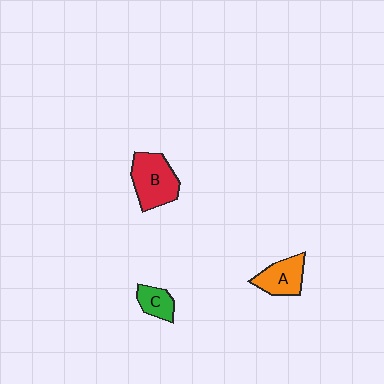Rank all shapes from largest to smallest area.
From largest to smallest: B (red), A (orange), C (green).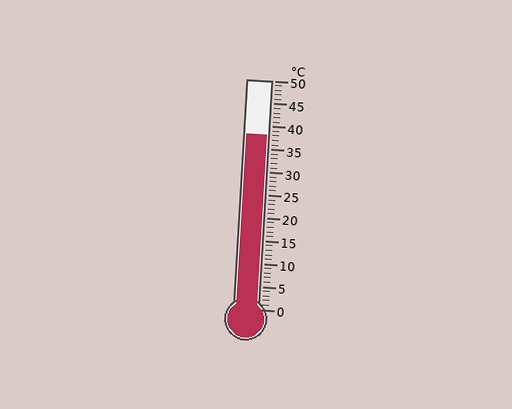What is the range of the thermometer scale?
The thermometer scale ranges from 0°C to 50°C.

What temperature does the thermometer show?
The thermometer shows approximately 38°C.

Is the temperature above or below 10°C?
The temperature is above 10°C.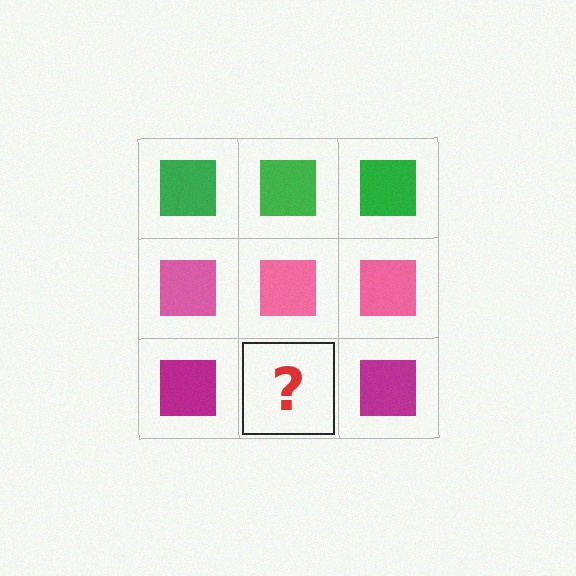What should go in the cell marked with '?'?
The missing cell should contain a magenta square.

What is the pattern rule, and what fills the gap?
The rule is that each row has a consistent color. The gap should be filled with a magenta square.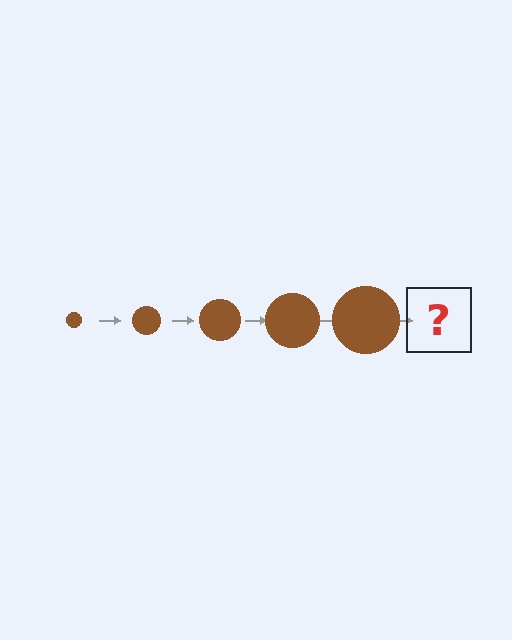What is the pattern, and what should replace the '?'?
The pattern is that the circle gets progressively larger each step. The '?' should be a brown circle, larger than the previous one.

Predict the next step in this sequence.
The next step is a brown circle, larger than the previous one.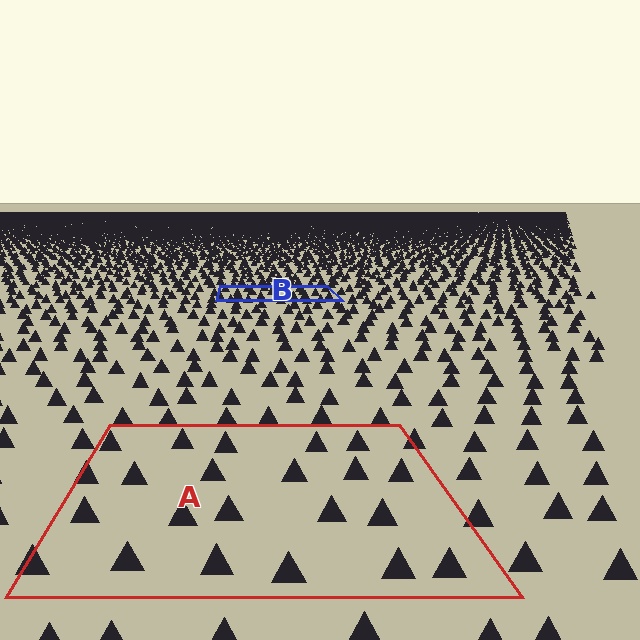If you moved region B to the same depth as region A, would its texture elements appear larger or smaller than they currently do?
They would appear larger. At a closer depth, the same texture elements are projected at a bigger on-screen size.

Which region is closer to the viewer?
Region A is closer. The texture elements there are larger and more spread out.